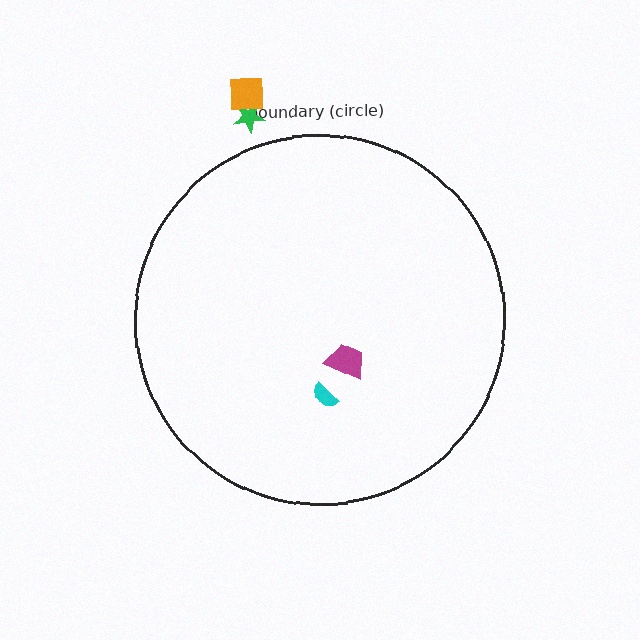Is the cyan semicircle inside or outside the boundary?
Inside.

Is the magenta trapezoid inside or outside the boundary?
Inside.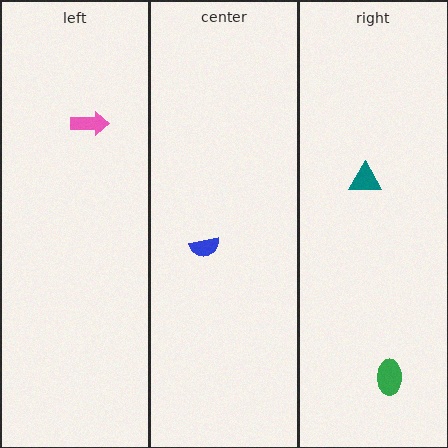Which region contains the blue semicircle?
The center region.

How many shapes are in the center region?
1.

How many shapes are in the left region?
1.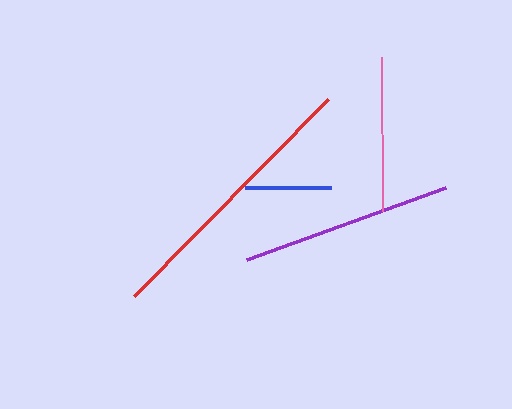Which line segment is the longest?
The red line is the longest at approximately 277 pixels.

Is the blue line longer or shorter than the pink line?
The pink line is longer than the blue line.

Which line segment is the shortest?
The blue line is the shortest at approximately 85 pixels.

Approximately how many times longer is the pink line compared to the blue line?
The pink line is approximately 1.8 times the length of the blue line.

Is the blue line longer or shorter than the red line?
The red line is longer than the blue line.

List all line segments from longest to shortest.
From longest to shortest: red, purple, pink, blue.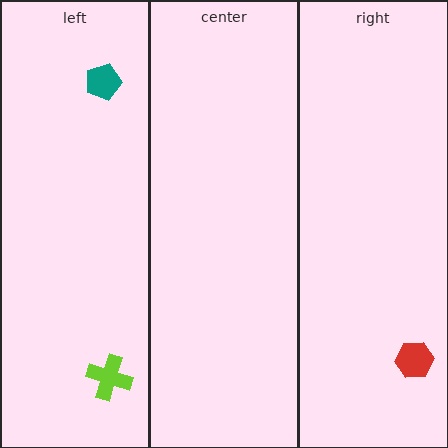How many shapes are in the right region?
1.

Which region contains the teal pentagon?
The left region.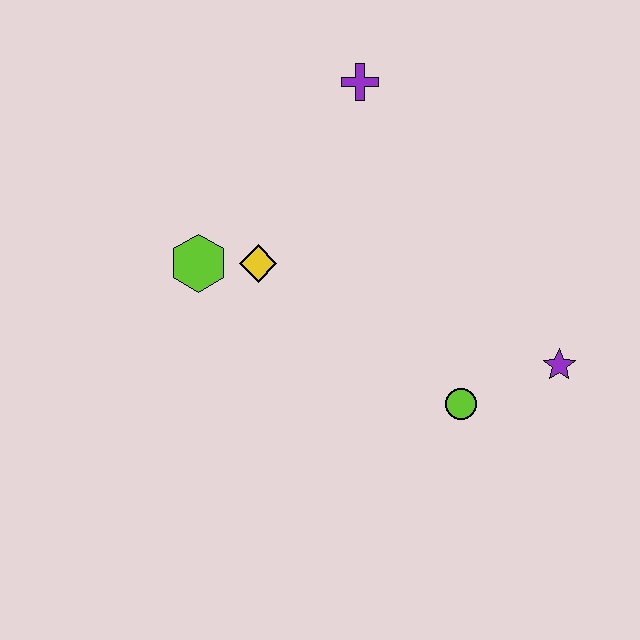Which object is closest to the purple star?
The lime circle is closest to the purple star.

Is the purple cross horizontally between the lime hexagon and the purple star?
Yes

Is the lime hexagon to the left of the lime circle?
Yes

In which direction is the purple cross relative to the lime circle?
The purple cross is above the lime circle.